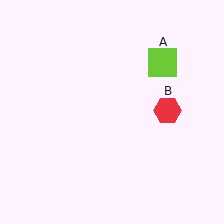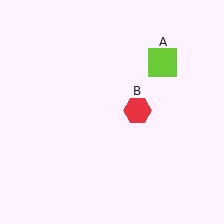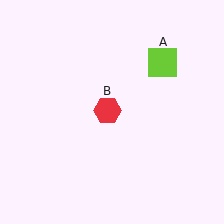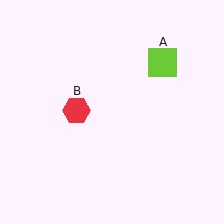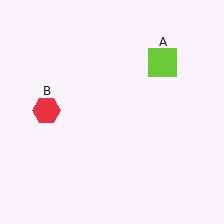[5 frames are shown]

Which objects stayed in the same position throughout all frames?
Lime square (object A) remained stationary.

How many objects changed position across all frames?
1 object changed position: red hexagon (object B).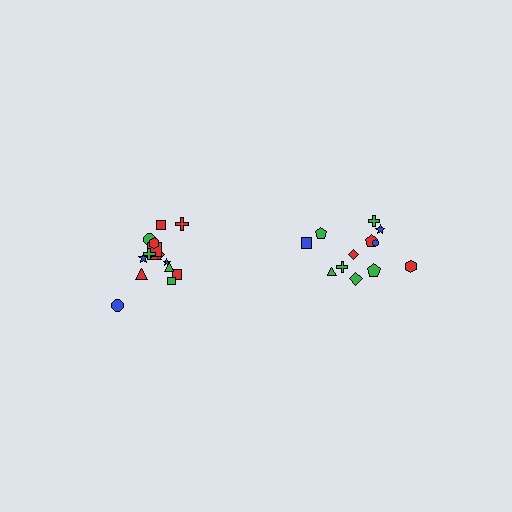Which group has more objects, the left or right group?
The left group.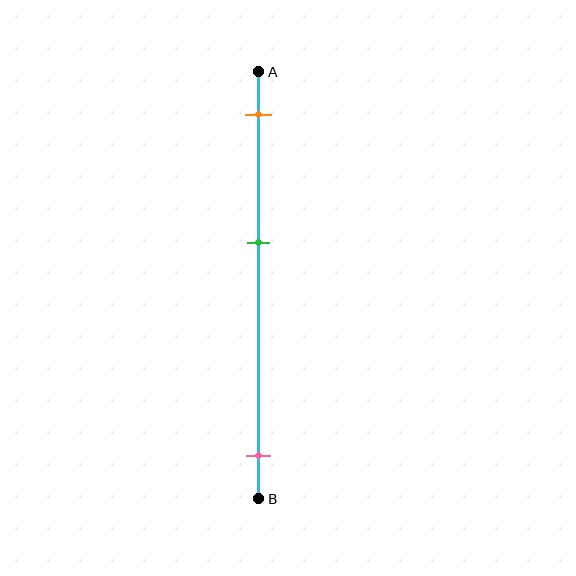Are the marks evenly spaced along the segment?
No, the marks are not evenly spaced.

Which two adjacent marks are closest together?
The orange and green marks are the closest adjacent pair.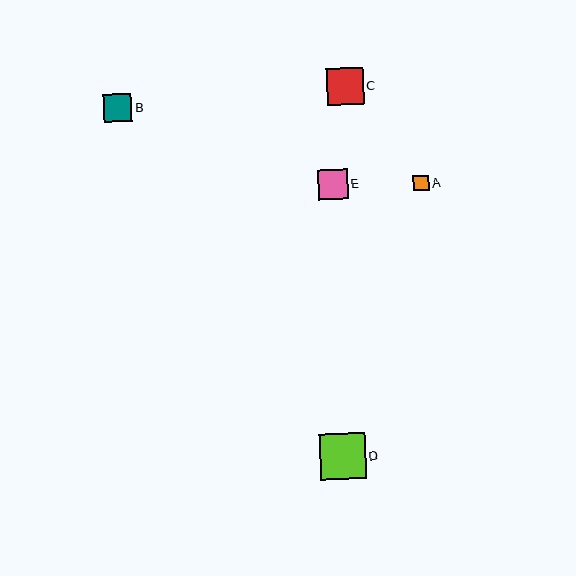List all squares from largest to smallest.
From largest to smallest: D, C, E, B, A.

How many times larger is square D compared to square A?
Square D is approximately 3.0 times the size of square A.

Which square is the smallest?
Square A is the smallest with a size of approximately 15 pixels.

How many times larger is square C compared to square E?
Square C is approximately 1.2 times the size of square E.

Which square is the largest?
Square D is the largest with a size of approximately 46 pixels.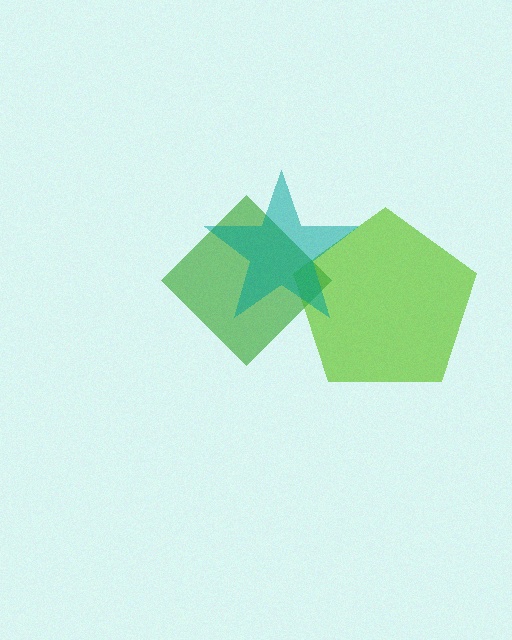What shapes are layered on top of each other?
The layered shapes are: a lime pentagon, a green diamond, a teal star.